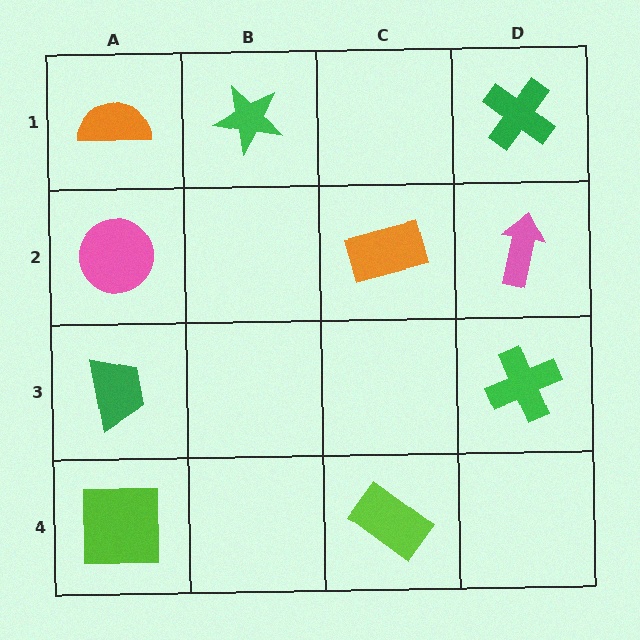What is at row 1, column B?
A green star.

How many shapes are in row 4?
2 shapes.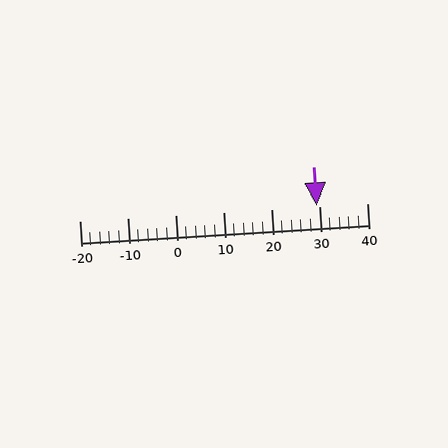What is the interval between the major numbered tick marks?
The major tick marks are spaced 10 units apart.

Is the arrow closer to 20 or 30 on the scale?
The arrow is closer to 30.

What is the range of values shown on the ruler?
The ruler shows values from -20 to 40.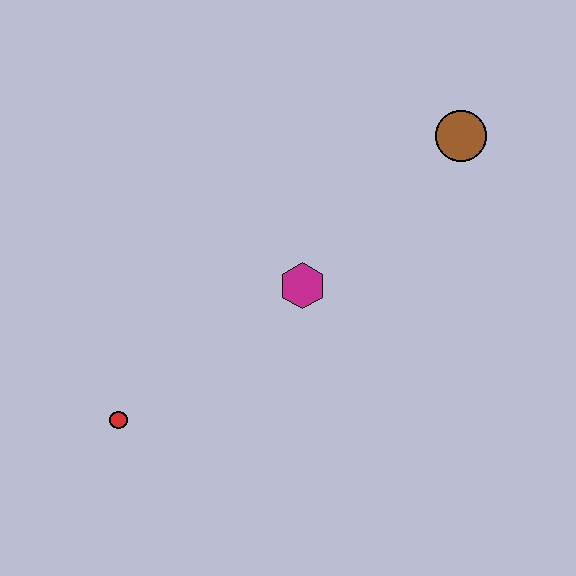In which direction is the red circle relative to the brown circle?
The red circle is to the left of the brown circle.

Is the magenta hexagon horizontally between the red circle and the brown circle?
Yes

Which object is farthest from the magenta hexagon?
The red circle is farthest from the magenta hexagon.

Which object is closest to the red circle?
The magenta hexagon is closest to the red circle.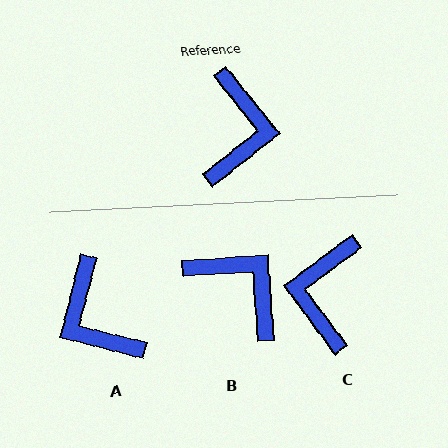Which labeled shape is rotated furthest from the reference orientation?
C, about 178 degrees away.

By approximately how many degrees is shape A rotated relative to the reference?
Approximately 143 degrees clockwise.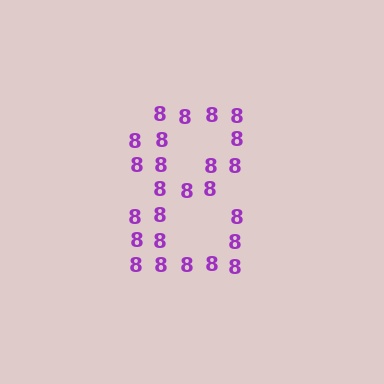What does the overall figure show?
The overall figure shows the digit 8.